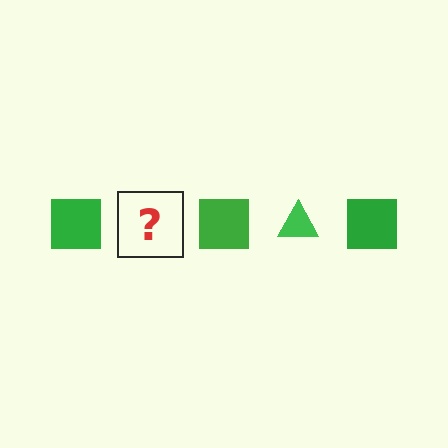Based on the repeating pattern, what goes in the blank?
The blank should be a green triangle.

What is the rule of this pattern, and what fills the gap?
The rule is that the pattern cycles through square, triangle shapes in green. The gap should be filled with a green triangle.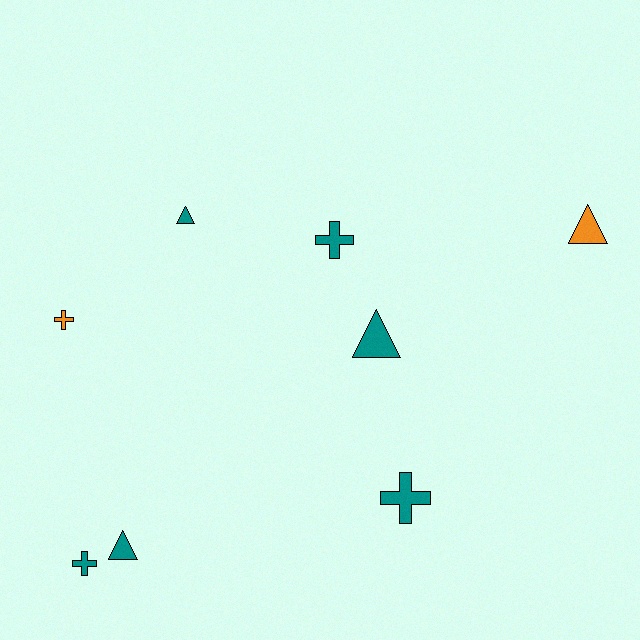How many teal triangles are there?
There are 3 teal triangles.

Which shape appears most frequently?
Cross, with 4 objects.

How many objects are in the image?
There are 8 objects.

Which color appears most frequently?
Teal, with 6 objects.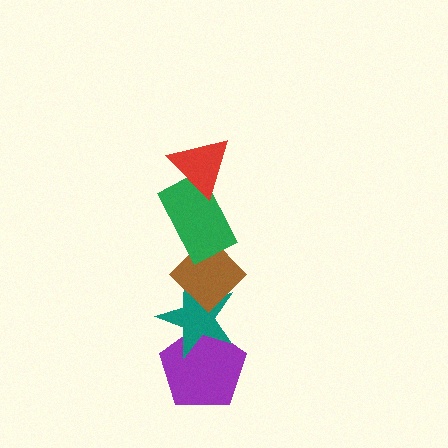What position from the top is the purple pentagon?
The purple pentagon is 5th from the top.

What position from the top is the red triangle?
The red triangle is 1st from the top.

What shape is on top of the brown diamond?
The green rectangle is on top of the brown diamond.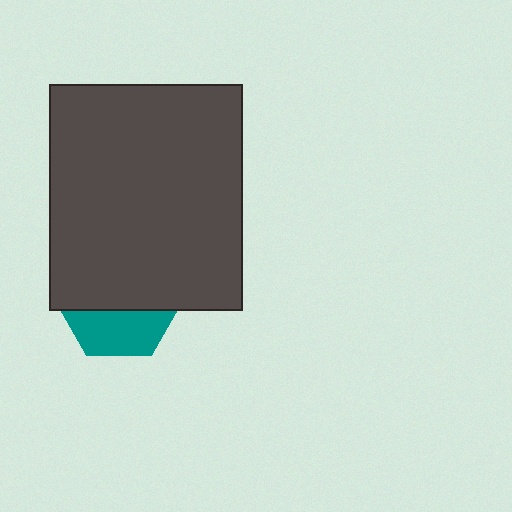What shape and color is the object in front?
The object in front is a dark gray rectangle.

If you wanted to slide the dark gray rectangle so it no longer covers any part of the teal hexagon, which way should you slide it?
Slide it up — that is the most direct way to separate the two shapes.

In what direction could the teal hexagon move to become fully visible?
The teal hexagon could move down. That would shift it out from behind the dark gray rectangle entirely.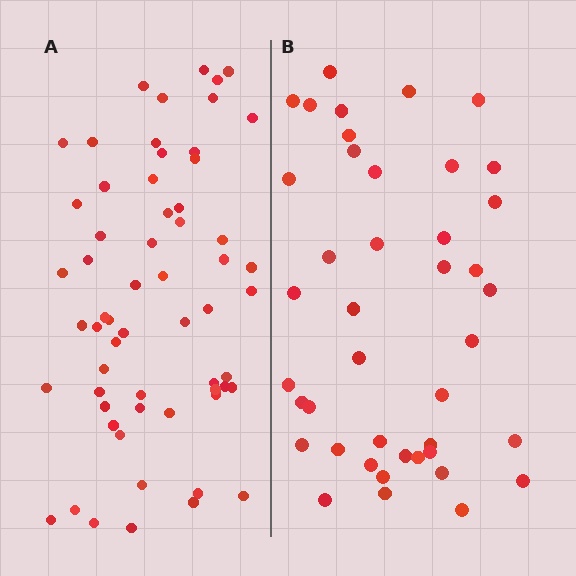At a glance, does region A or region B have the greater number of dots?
Region A (the left region) has more dots.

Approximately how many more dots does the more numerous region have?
Region A has approximately 20 more dots than region B.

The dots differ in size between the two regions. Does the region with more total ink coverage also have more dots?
No. Region B has more total ink coverage because its dots are larger, but region A actually contains more individual dots. Total area can be misleading — the number of items is what matters here.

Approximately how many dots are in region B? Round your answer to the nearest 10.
About 40 dots. (The exact count is 42, which rounds to 40.)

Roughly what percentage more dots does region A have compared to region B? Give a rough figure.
About 45% more.